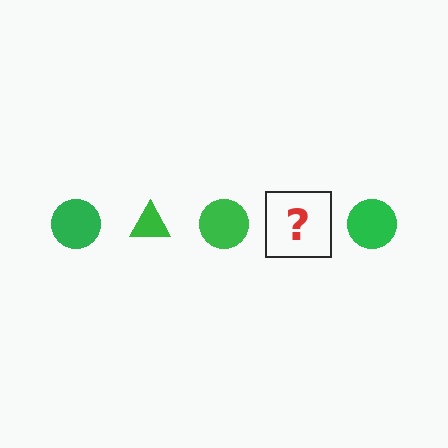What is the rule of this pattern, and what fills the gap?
The rule is that the pattern cycles through circle, triangle shapes in green. The gap should be filled with a green triangle.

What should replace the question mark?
The question mark should be replaced with a green triangle.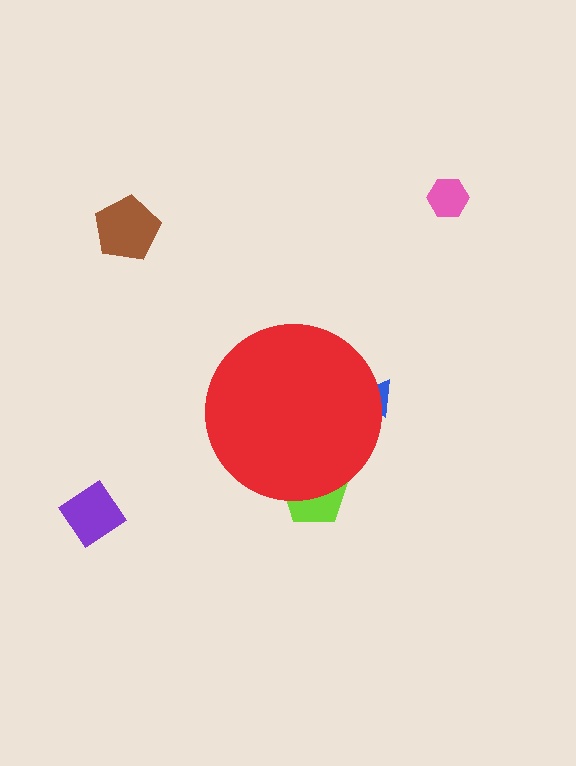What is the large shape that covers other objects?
A red circle.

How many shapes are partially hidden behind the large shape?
2 shapes are partially hidden.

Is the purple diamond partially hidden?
No, the purple diamond is fully visible.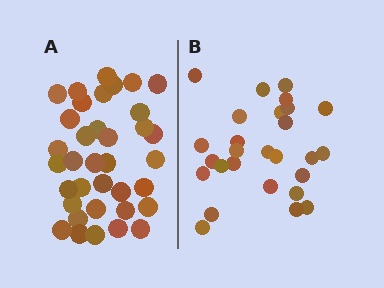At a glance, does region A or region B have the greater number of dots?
Region A (the left region) has more dots.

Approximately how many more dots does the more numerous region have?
Region A has roughly 8 or so more dots than region B.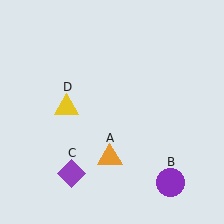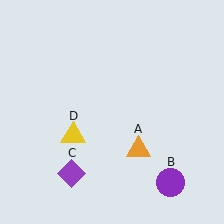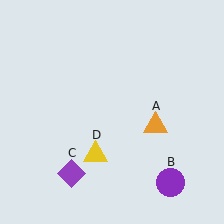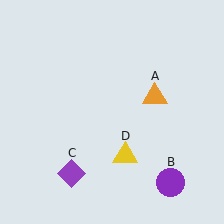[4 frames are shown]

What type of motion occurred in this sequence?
The orange triangle (object A), yellow triangle (object D) rotated counterclockwise around the center of the scene.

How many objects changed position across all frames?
2 objects changed position: orange triangle (object A), yellow triangle (object D).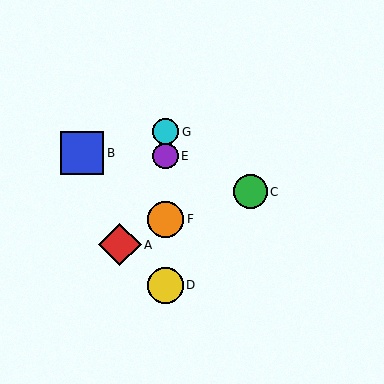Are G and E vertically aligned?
Yes, both are at x≈165.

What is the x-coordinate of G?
Object G is at x≈165.